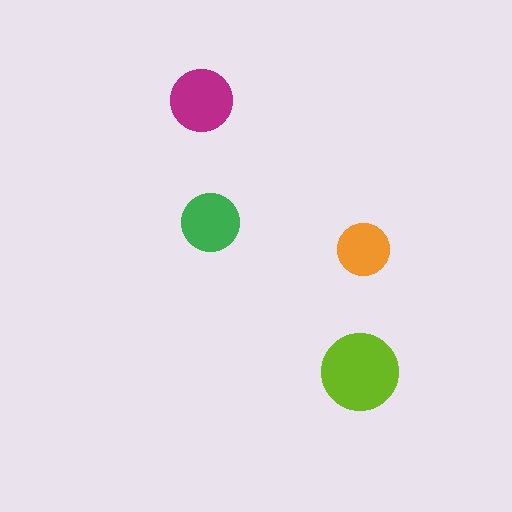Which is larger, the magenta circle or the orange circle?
The magenta one.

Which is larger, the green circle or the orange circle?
The green one.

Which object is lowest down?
The lime circle is bottommost.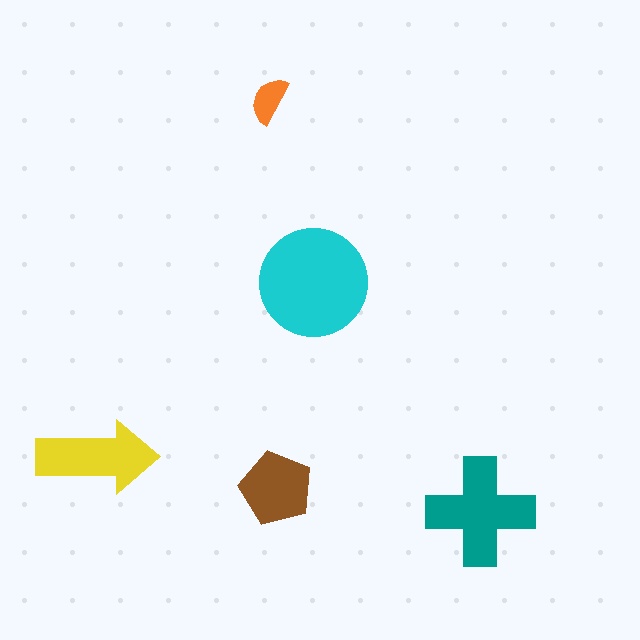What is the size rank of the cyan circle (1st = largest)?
1st.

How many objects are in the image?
There are 5 objects in the image.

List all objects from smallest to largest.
The orange semicircle, the brown pentagon, the yellow arrow, the teal cross, the cyan circle.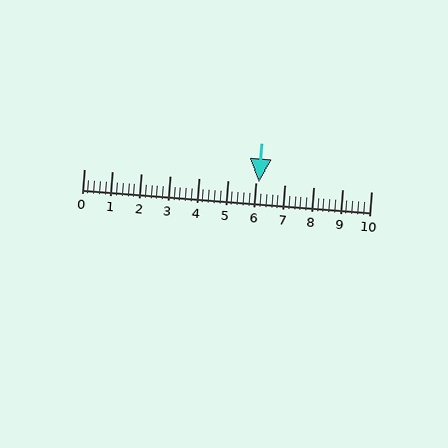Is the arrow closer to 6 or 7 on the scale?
The arrow is closer to 6.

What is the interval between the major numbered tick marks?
The major tick marks are spaced 1 units apart.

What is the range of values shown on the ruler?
The ruler shows values from 0 to 10.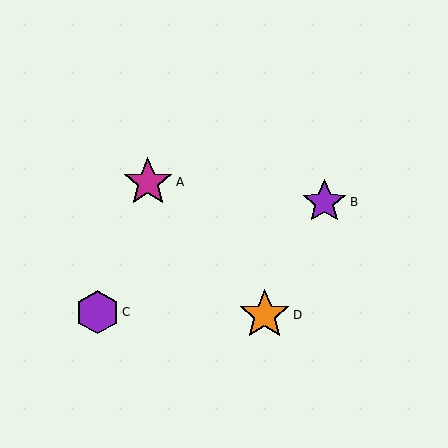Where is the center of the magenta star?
The center of the magenta star is at (148, 182).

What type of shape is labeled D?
Shape D is an orange star.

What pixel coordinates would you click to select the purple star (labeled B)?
Click at (324, 202) to select the purple star B.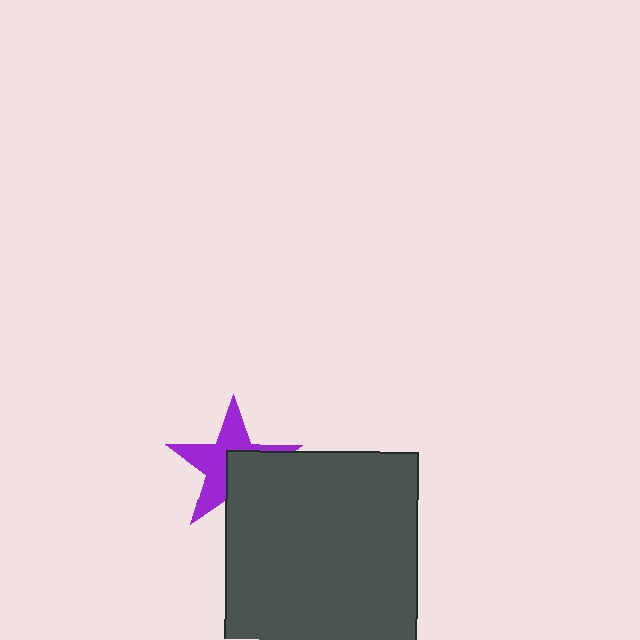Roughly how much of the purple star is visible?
About half of it is visible (roughly 58%).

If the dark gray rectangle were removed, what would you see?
You would see the complete purple star.